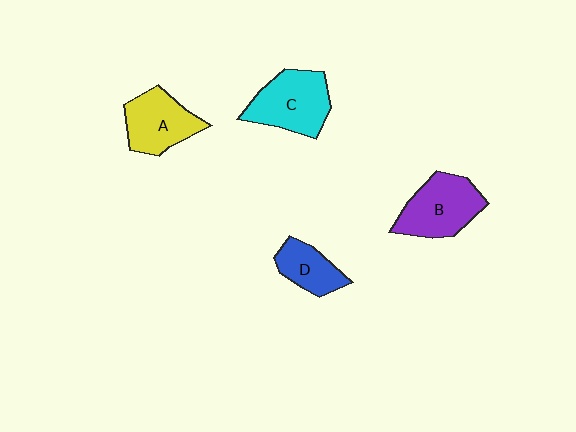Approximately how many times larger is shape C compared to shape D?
Approximately 1.6 times.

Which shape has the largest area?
Shape C (cyan).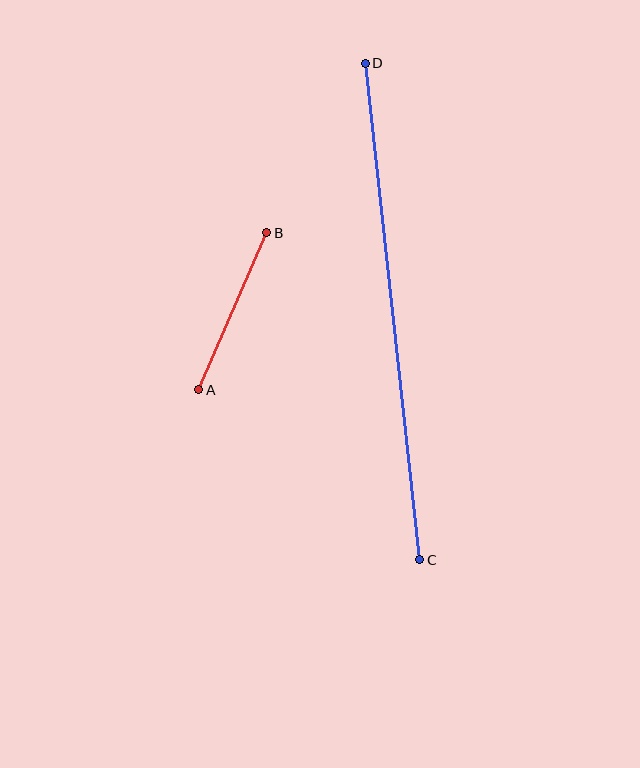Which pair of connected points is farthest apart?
Points C and D are farthest apart.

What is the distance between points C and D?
The distance is approximately 500 pixels.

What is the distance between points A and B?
The distance is approximately 171 pixels.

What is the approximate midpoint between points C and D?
The midpoint is at approximately (392, 311) pixels.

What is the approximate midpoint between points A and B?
The midpoint is at approximately (233, 311) pixels.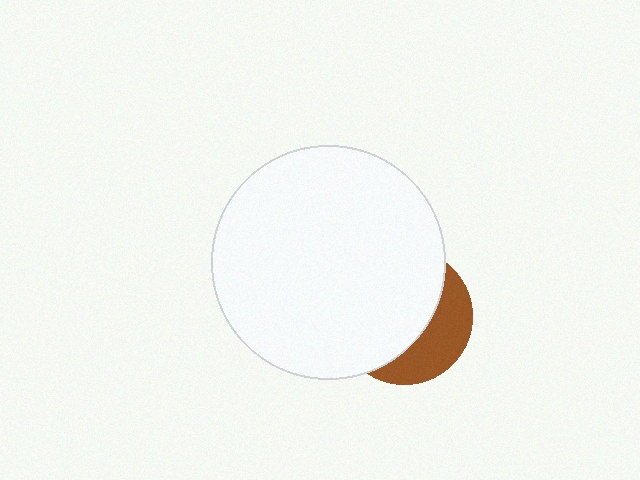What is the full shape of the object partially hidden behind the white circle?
The partially hidden object is a brown circle.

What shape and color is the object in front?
The object in front is a white circle.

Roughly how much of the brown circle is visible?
A small part of it is visible (roughly 34%).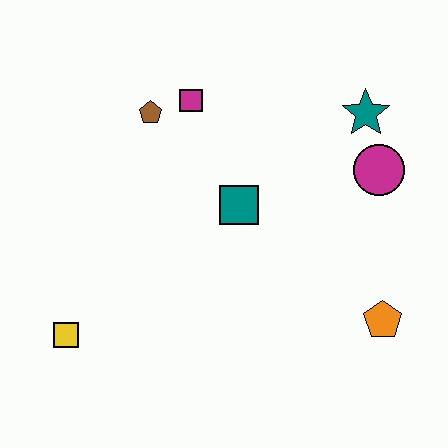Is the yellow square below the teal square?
Yes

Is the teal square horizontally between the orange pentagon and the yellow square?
Yes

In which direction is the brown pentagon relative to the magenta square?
The brown pentagon is to the left of the magenta square.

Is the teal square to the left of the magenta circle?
Yes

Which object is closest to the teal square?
The magenta square is closest to the teal square.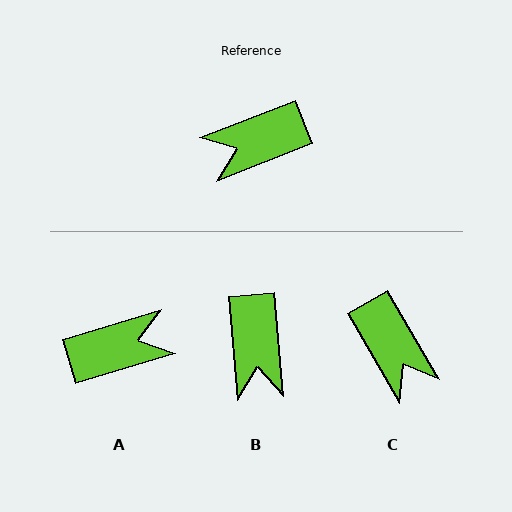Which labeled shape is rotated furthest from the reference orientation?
A, about 176 degrees away.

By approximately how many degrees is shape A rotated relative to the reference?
Approximately 176 degrees counter-clockwise.